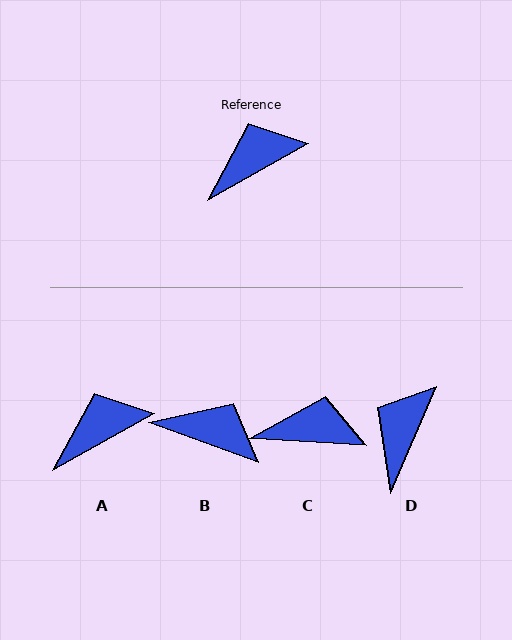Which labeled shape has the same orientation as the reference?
A.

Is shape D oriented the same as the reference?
No, it is off by about 37 degrees.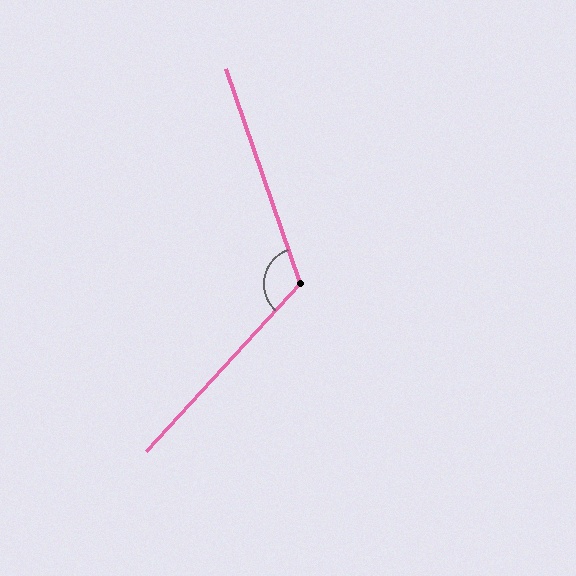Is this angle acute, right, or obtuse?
It is obtuse.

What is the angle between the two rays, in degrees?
Approximately 118 degrees.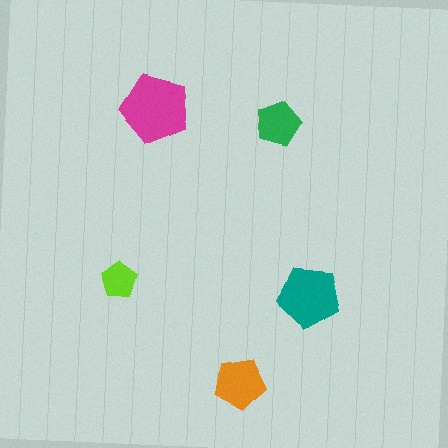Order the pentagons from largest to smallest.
the magenta one, the teal one, the orange one, the green one, the lime one.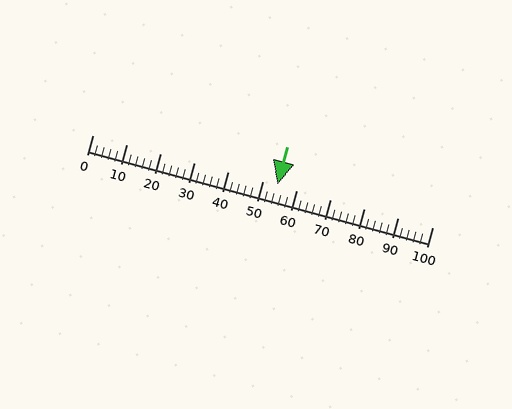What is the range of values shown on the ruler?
The ruler shows values from 0 to 100.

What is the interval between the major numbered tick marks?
The major tick marks are spaced 10 units apart.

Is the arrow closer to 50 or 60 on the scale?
The arrow is closer to 50.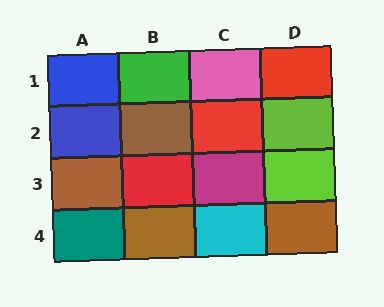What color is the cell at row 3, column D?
Lime.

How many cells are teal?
1 cell is teal.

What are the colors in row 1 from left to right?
Blue, green, pink, red.